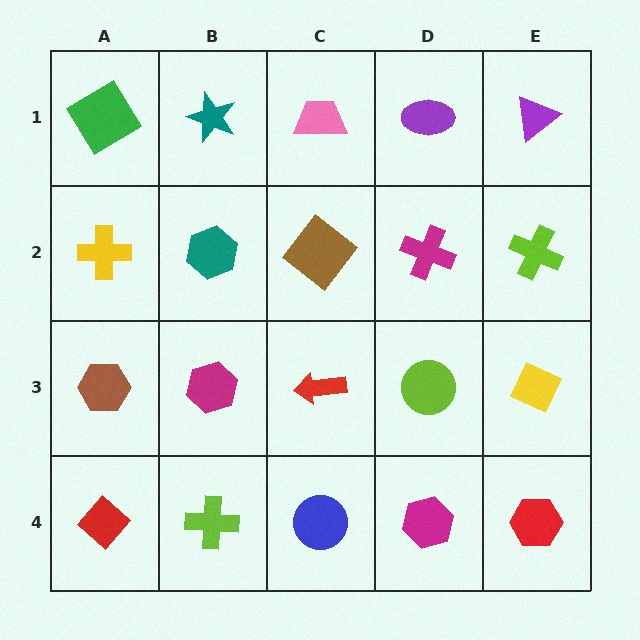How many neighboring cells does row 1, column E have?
2.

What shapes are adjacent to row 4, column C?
A red arrow (row 3, column C), a lime cross (row 4, column B), a magenta hexagon (row 4, column D).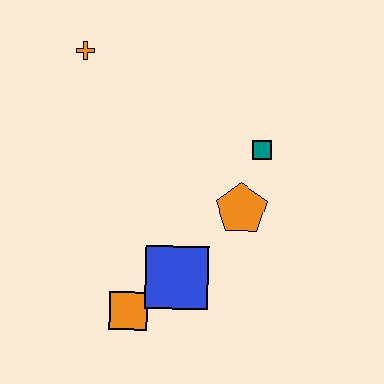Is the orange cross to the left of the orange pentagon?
Yes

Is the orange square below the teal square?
Yes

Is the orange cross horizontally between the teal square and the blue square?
No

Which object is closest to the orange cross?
The teal square is closest to the orange cross.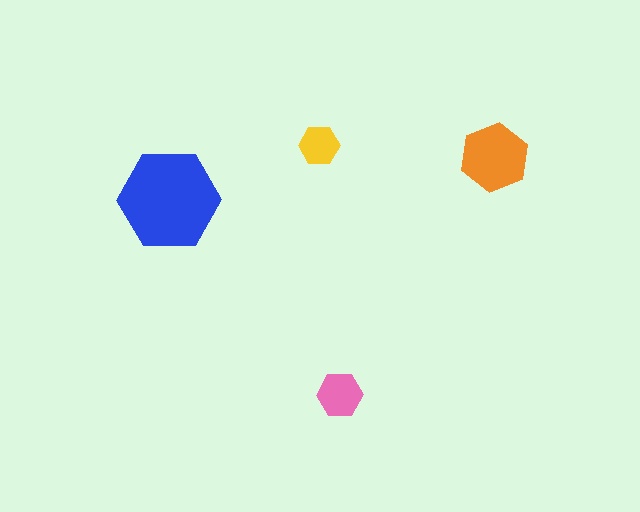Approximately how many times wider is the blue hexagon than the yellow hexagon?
About 2.5 times wider.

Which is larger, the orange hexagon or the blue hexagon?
The blue one.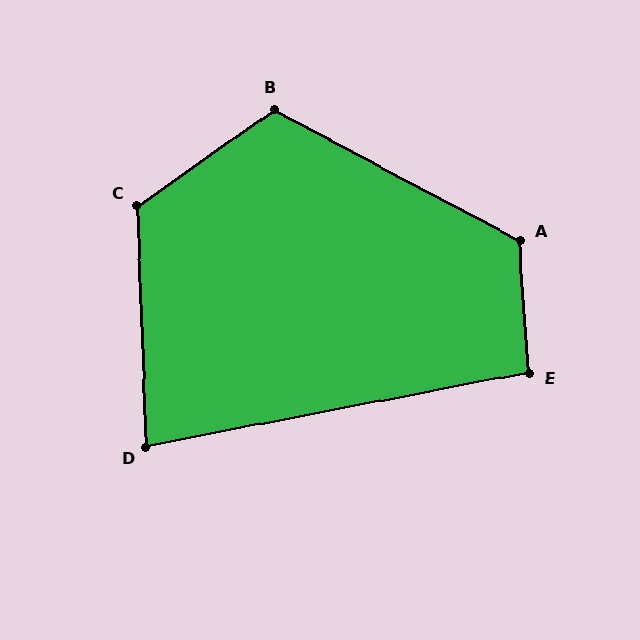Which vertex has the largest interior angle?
C, at approximately 123 degrees.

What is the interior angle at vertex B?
Approximately 117 degrees (obtuse).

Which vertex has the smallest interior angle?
D, at approximately 81 degrees.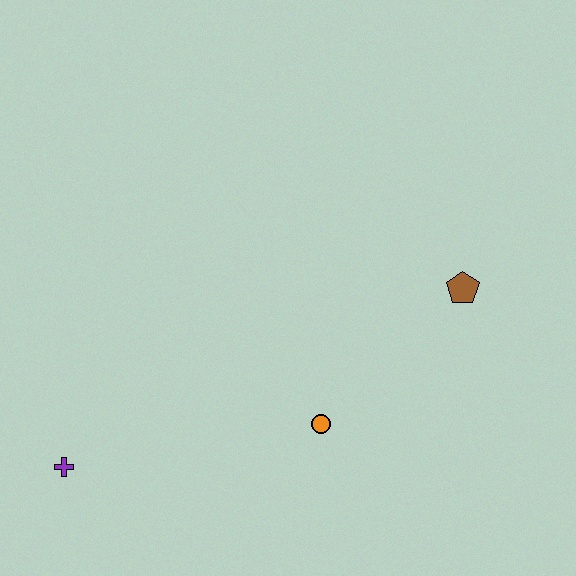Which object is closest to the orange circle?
The brown pentagon is closest to the orange circle.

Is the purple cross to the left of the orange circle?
Yes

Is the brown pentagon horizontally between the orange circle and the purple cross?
No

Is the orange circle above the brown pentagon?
No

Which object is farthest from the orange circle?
The purple cross is farthest from the orange circle.